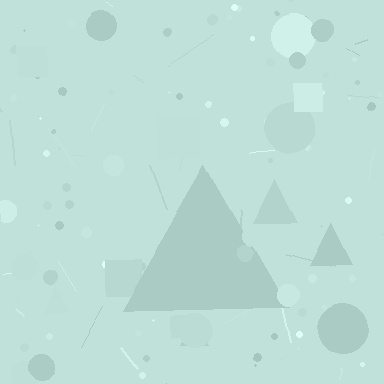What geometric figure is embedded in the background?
A triangle is embedded in the background.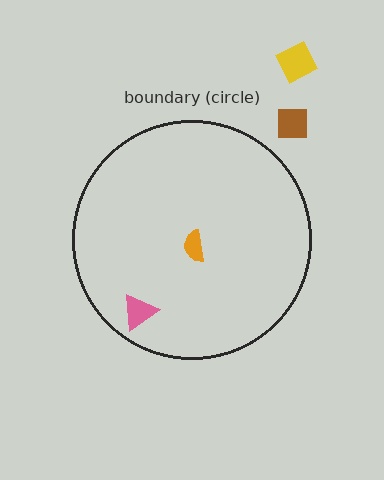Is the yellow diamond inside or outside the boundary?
Outside.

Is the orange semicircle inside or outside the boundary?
Inside.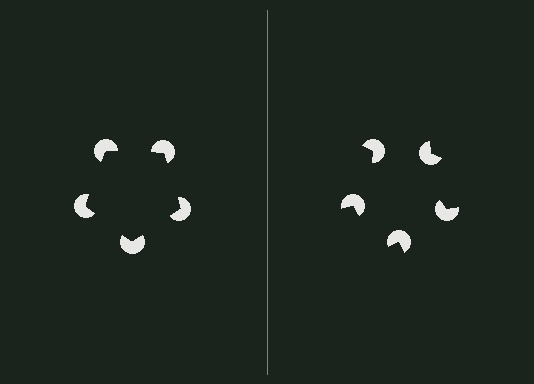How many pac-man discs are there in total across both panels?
10 — 5 on each side.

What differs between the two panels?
The pac-man discs are positioned identically on both sides; only the wedge orientations differ. On the left they align to a pentagon; on the right they are misaligned.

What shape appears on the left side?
An illusory pentagon.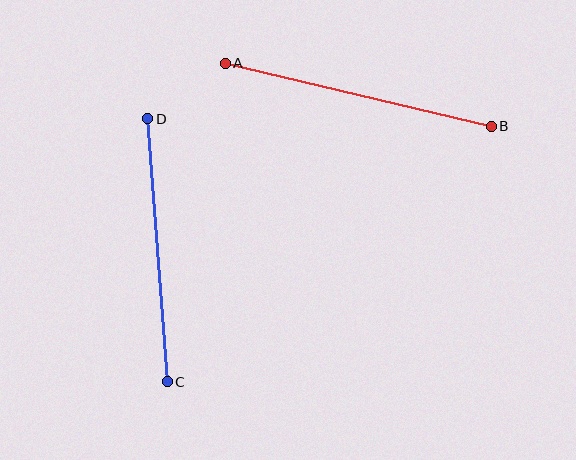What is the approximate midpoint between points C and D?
The midpoint is at approximately (158, 250) pixels.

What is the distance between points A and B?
The distance is approximately 273 pixels.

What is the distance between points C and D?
The distance is approximately 264 pixels.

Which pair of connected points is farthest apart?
Points A and B are farthest apart.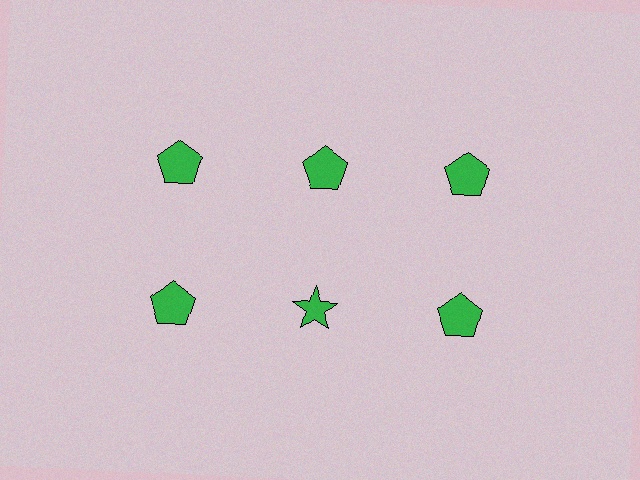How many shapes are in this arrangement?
There are 6 shapes arranged in a grid pattern.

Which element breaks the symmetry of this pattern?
The green star in the second row, second from left column breaks the symmetry. All other shapes are green pentagons.